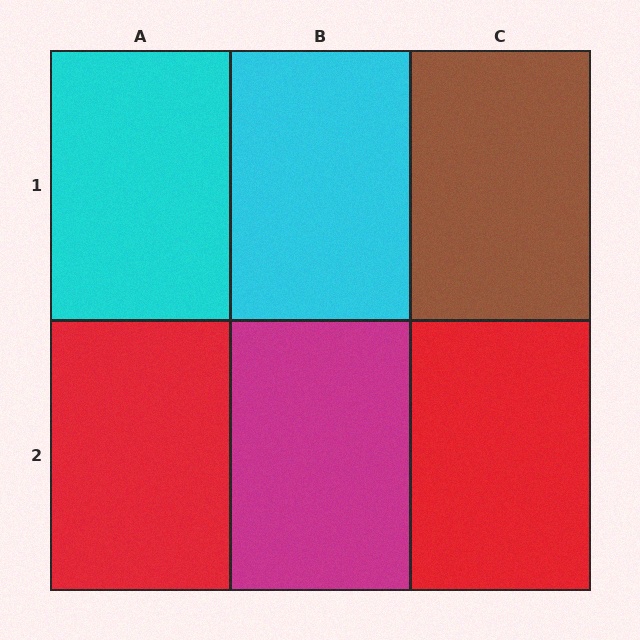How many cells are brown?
1 cell is brown.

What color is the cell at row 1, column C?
Brown.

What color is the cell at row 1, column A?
Cyan.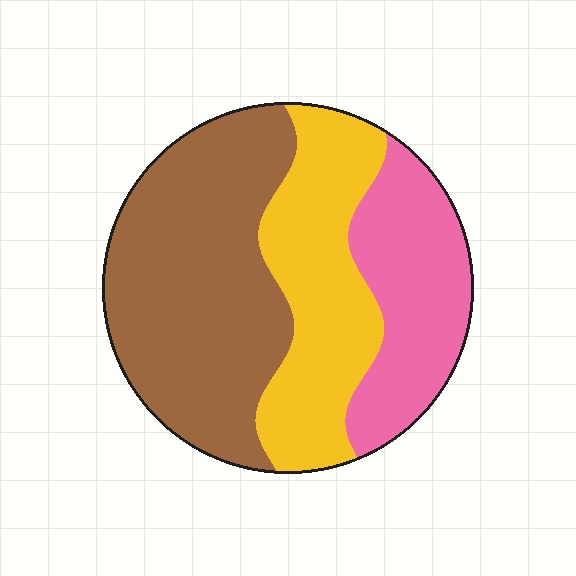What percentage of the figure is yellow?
Yellow covers around 30% of the figure.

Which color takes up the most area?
Brown, at roughly 45%.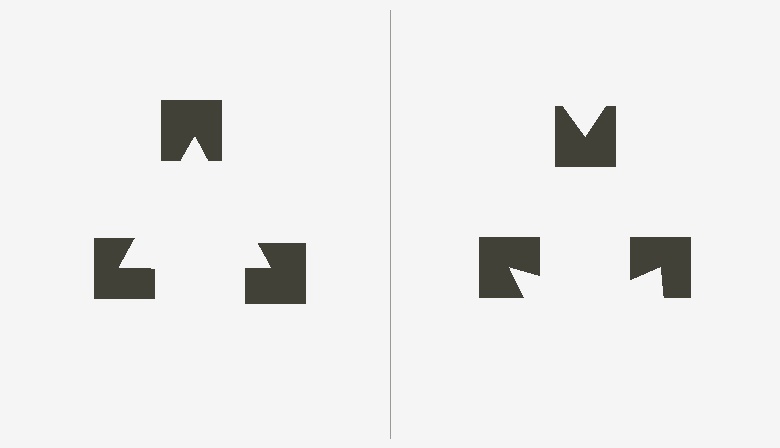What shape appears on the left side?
An illusory triangle.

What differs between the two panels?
The notched squares are positioned identically on both sides; only the wedge orientations differ. On the left they align to a triangle; on the right they are misaligned.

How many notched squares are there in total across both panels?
6 — 3 on each side.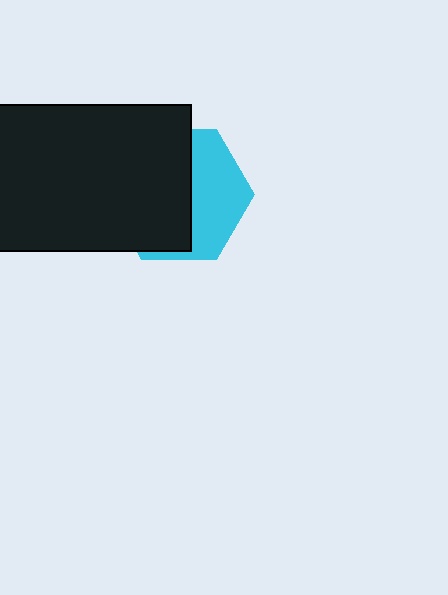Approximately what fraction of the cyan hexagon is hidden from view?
Roughly 58% of the cyan hexagon is hidden behind the black rectangle.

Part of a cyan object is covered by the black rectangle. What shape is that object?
It is a hexagon.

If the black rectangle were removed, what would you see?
You would see the complete cyan hexagon.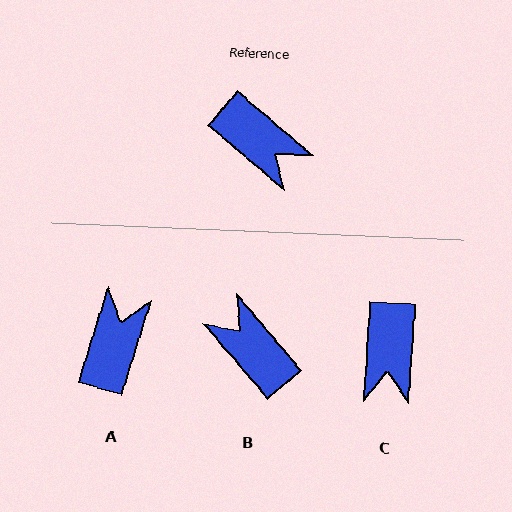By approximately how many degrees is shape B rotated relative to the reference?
Approximately 171 degrees counter-clockwise.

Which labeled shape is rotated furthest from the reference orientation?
B, about 171 degrees away.